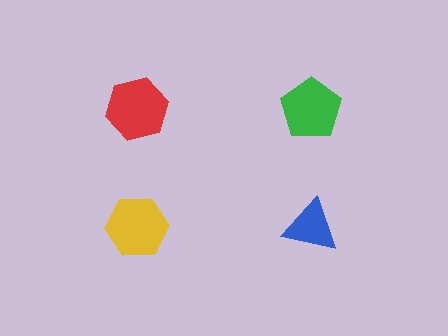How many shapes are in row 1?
2 shapes.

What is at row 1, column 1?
A red hexagon.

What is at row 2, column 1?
A yellow hexagon.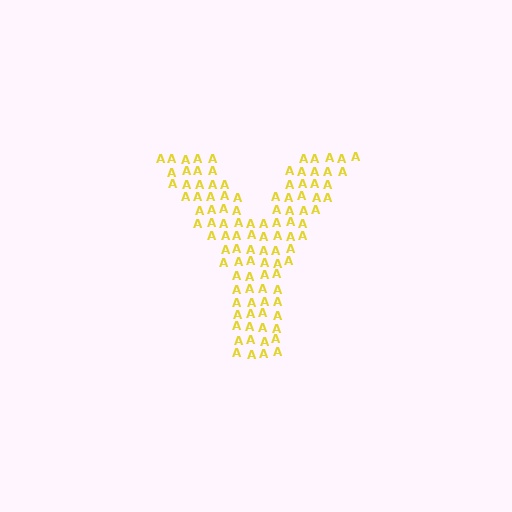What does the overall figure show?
The overall figure shows the letter Y.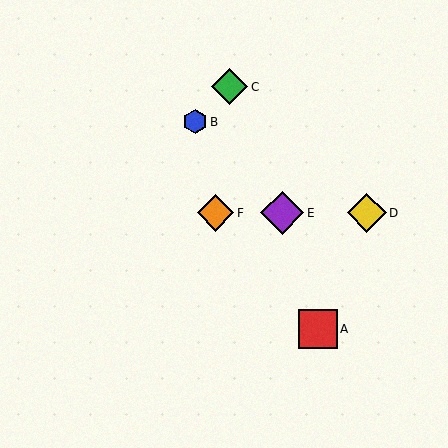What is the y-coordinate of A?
Object A is at y≈329.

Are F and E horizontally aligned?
Yes, both are at y≈213.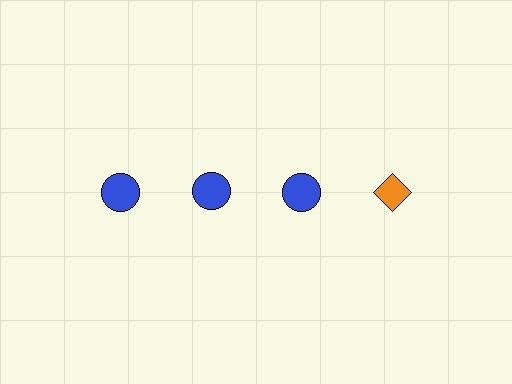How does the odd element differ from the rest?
It differs in both color (orange instead of blue) and shape (diamond instead of circle).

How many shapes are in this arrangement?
There are 4 shapes arranged in a grid pattern.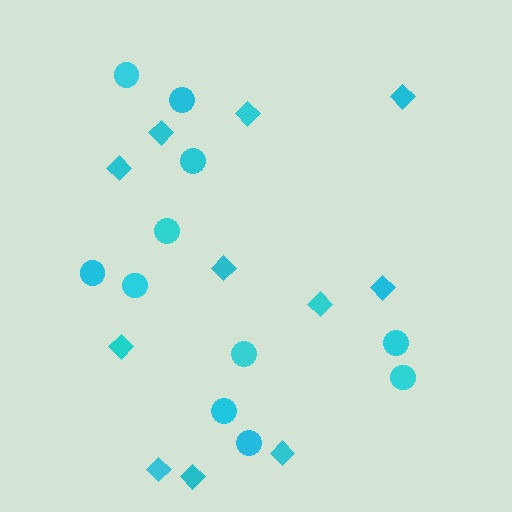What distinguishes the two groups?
There are 2 groups: one group of circles (11) and one group of diamonds (11).